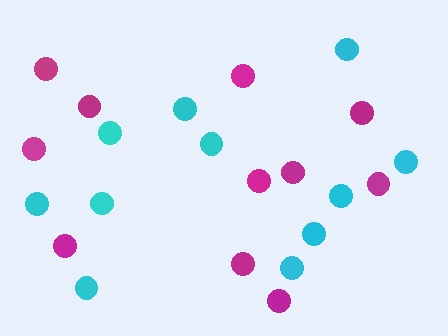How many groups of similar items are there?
There are 2 groups: one group of magenta circles (11) and one group of cyan circles (11).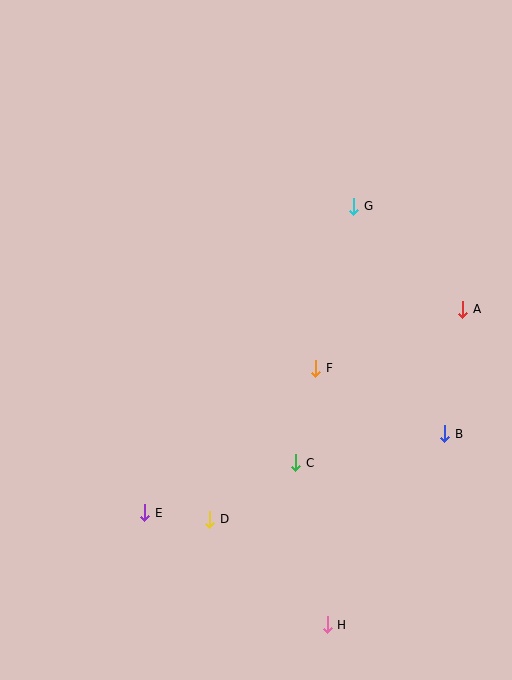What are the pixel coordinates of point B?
Point B is at (445, 434).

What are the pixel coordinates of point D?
Point D is at (210, 520).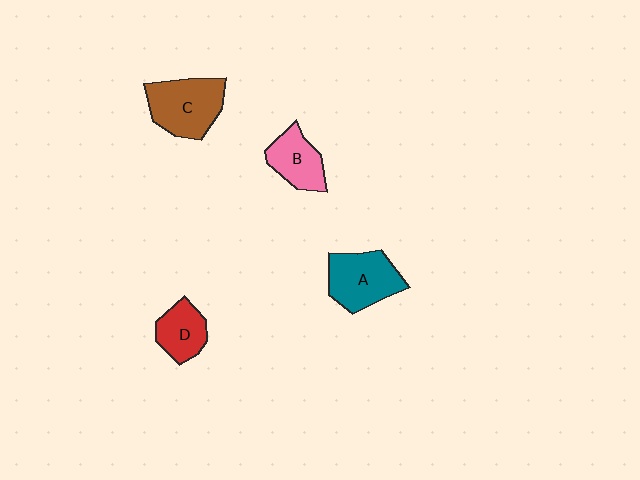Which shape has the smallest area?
Shape D (red).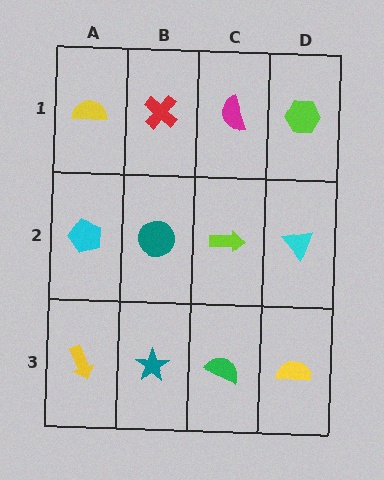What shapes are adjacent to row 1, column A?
A cyan pentagon (row 2, column A), a red cross (row 1, column B).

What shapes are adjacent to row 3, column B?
A teal circle (row 2, column B), a yellow arrow (row 3, column A), a green semicircle (row 3, column C).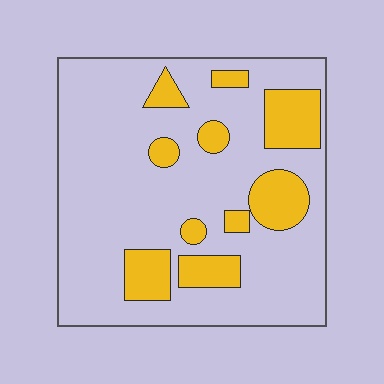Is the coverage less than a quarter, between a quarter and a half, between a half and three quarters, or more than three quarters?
Less than a quarter.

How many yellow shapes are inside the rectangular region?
10.